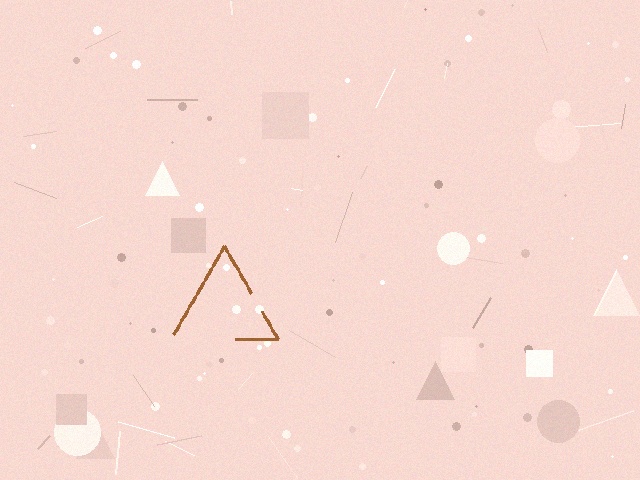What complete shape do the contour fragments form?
The contour fragments form a triangle.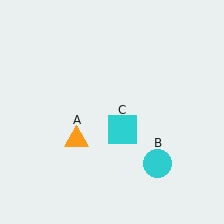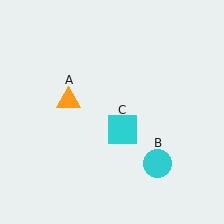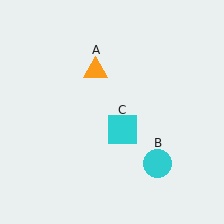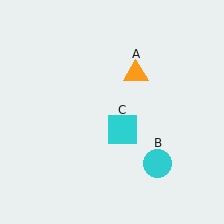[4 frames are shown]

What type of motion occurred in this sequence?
The orange triangle (object A) rotated clockwise around the center of the scene.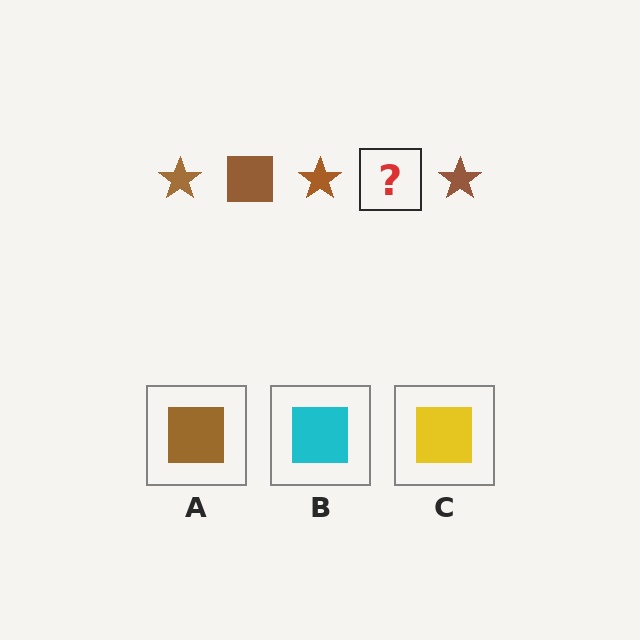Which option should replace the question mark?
Option A.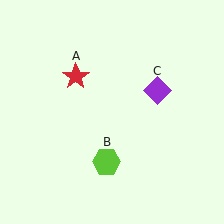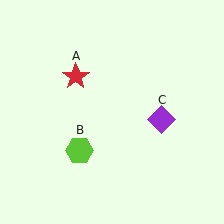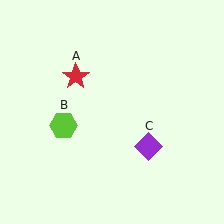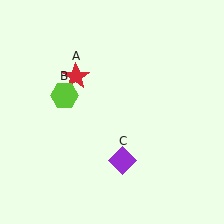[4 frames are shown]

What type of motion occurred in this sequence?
The lime hexagon (object B), purple diamond (object C) rotated clockwise around the center of the scene.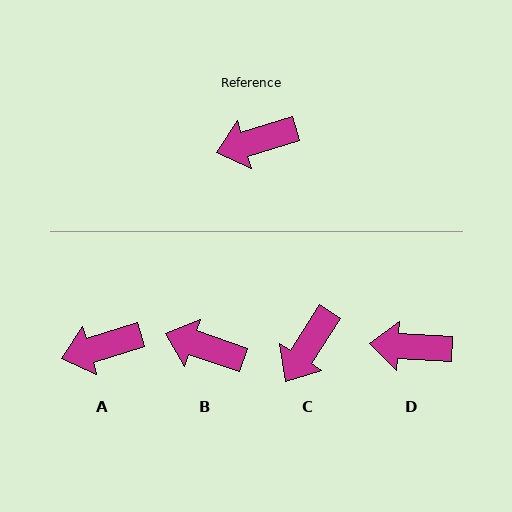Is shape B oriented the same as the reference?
No, it is off by about 35 degrees.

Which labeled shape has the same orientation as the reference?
A.